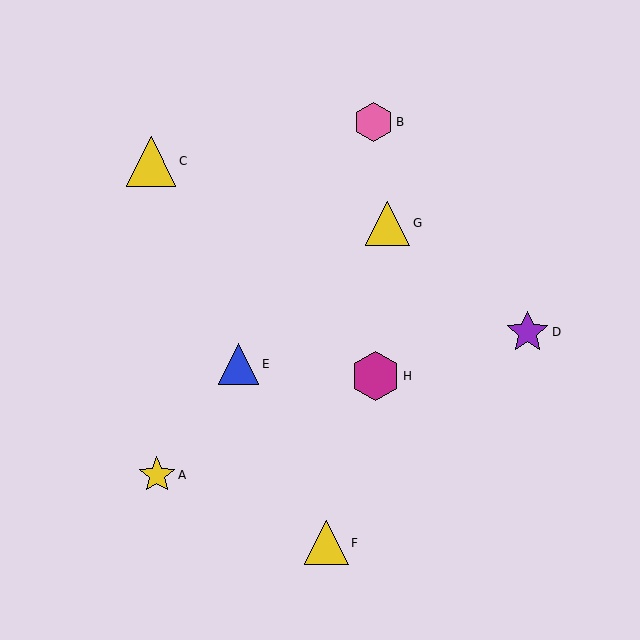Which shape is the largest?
The yellow triangle (labeled C) is the largest.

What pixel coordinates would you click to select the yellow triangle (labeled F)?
Click at (327, 543) to select the yellow triangle F.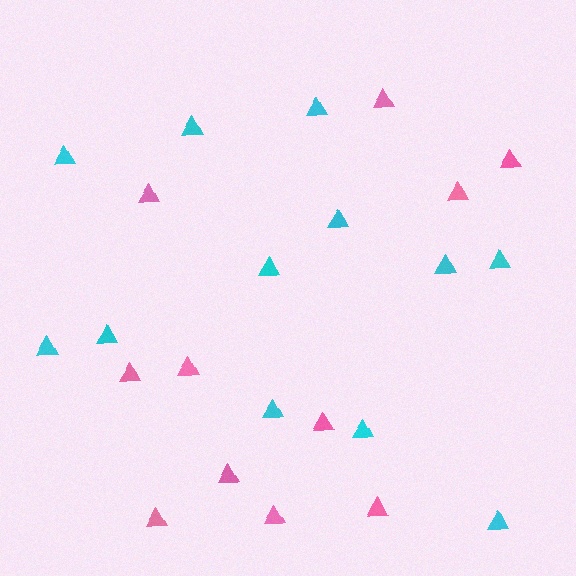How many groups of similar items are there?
There are 2 groups: one group of cyan triangles (12) and one group of pink triangles (11).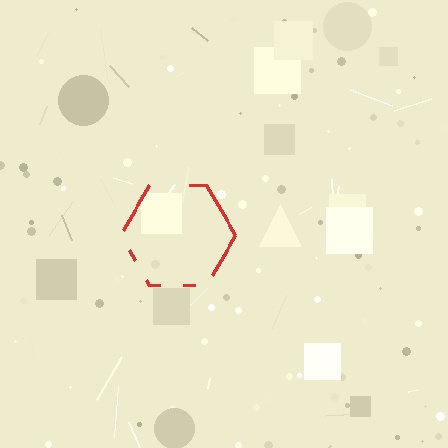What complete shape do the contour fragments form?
The contour fragments form a hexagon.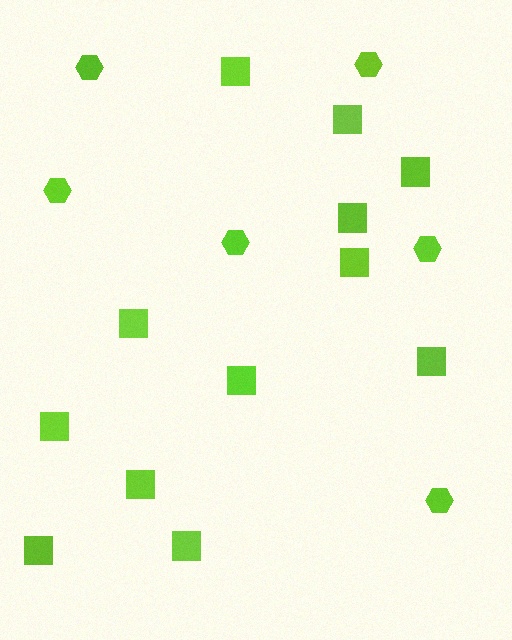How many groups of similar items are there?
There are 2 groups: one group of squares (12) and one group of hexagons (6).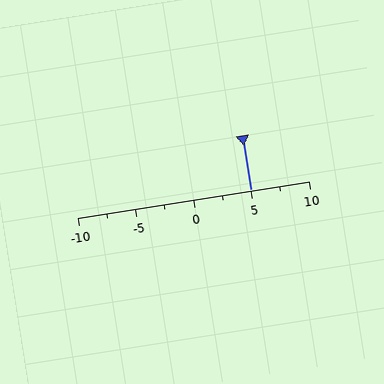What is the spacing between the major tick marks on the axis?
The major ticks are spaced 5 apart.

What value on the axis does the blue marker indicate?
The marker indicates approximately 5.